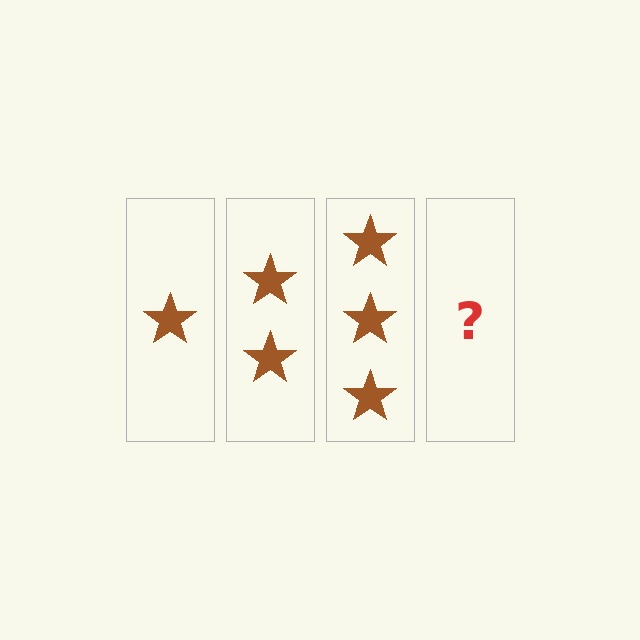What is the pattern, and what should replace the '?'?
The pattern is that each step adds one more star. The '?' should be 4 stars.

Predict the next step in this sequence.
The next step is 4 stars.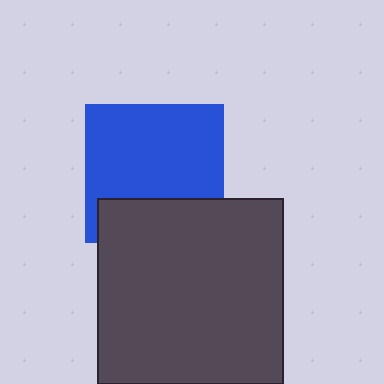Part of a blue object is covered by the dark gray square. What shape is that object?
It is a square.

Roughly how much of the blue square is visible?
Most of it is visible (roughly 70%).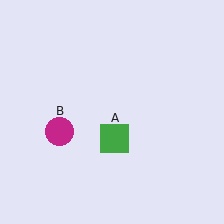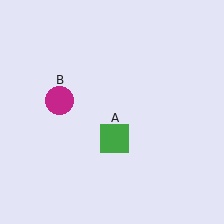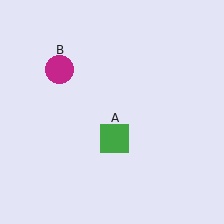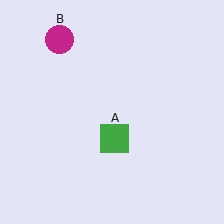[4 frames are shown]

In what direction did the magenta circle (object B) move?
The magenta circle (object B) moved up.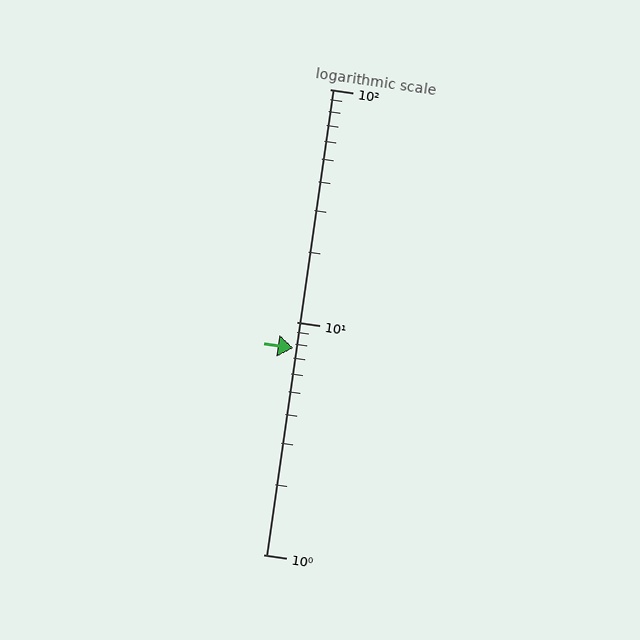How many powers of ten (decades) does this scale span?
The scale spans 2 decades, from 1 to 100.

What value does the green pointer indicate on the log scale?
The pointer indicates approximately 7.7.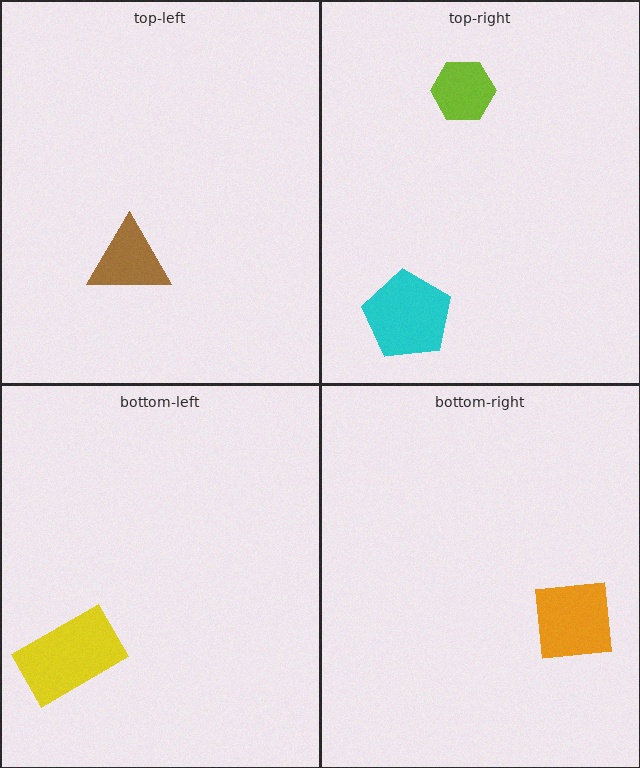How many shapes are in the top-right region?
2.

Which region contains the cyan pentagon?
The top-right region.